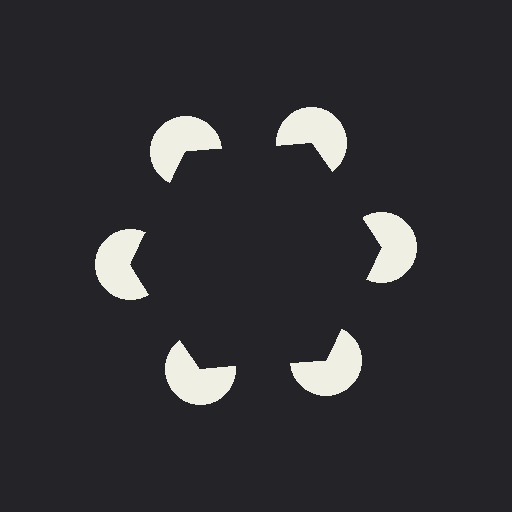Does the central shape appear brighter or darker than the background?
It typically appears slightly darker than the background, even though no actual brightness change is drawn.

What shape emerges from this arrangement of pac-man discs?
An illusory hexagon — its edges are inferred from the aligned wedge cuts in the pac-man discs, not physically drawn.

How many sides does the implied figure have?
6 sides.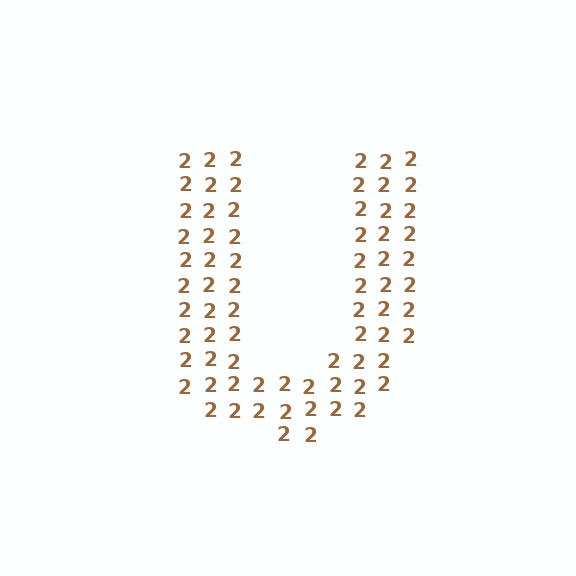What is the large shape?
The large shape is the letter U.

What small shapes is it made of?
It is made of small digit 2's.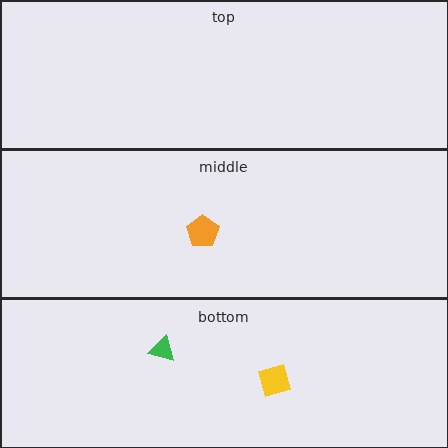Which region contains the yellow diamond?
The bottom region.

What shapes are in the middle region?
The orange pentagon.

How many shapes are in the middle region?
1.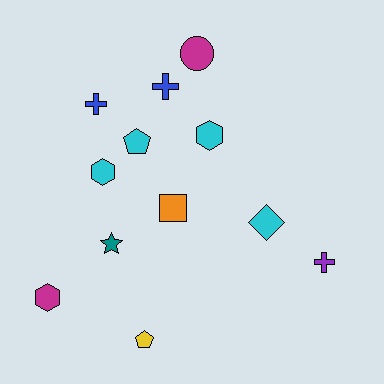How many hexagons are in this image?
There are 3 hexagons.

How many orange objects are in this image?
There is 1 orange object.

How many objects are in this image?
There are 12 objects.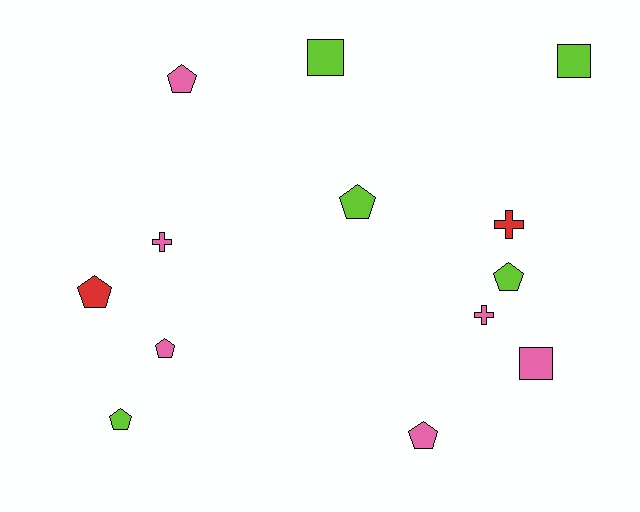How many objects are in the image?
There are 13 objects.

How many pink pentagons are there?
There are 3 pink pentagons.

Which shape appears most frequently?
Pentagon, with 7 objects.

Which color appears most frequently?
Pink, with 6 objects.